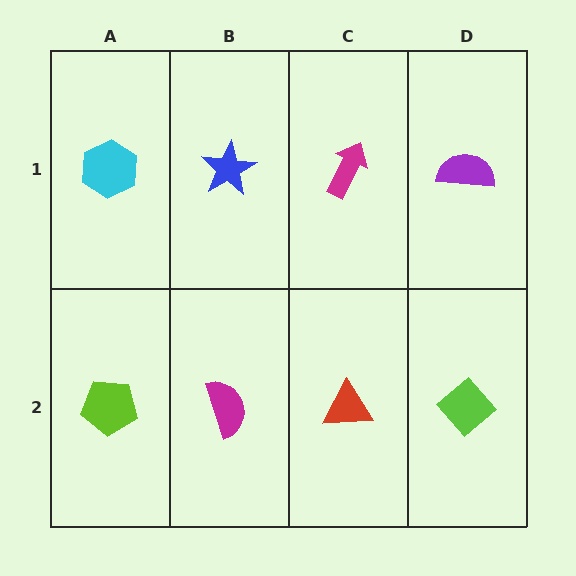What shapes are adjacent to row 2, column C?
A magenta arrow (row 1, column C), a magenta semicircle (row 2, column B), a lime diamond (row 2, column D).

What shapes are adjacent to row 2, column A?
A cyan hexagon (row 1, column A), a magenta semicircle (row 2, column B).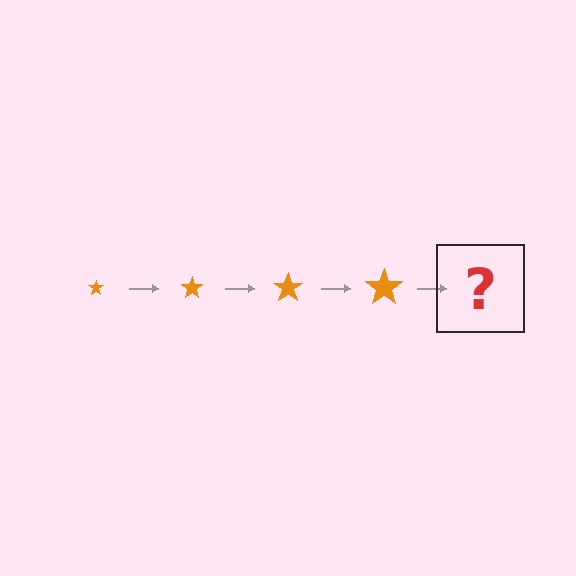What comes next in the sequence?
The next element should be an orange star, larger than the previous one.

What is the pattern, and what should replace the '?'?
The pattern is that the star gets progressively larger each step. The '?' should be an orange star, larger than the previous one.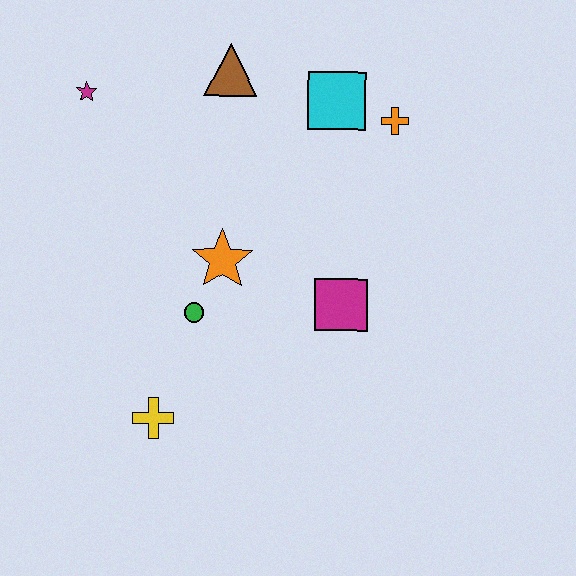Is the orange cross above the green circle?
Yes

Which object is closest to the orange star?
The green circle is closest to the orange star.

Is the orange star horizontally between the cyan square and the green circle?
Yes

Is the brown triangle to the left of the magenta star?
No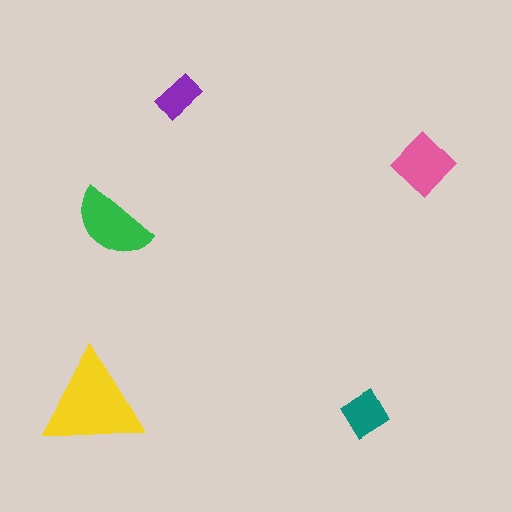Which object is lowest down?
The teal diamond is bottommost.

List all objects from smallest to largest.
The purple rectangle, the teal diamond, the pink diamond, the green semicircle, the yellow triangle.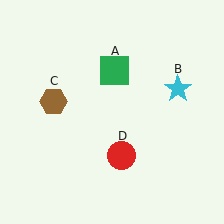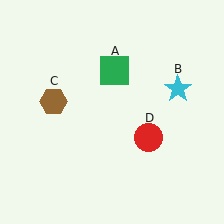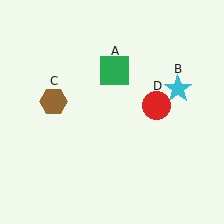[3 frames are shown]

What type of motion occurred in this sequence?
The red circle (object D) rotated counterclockwise around the center of the scene.